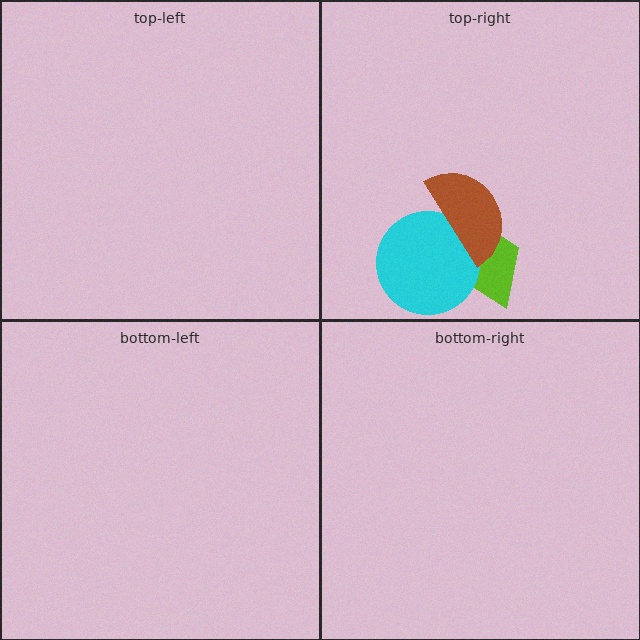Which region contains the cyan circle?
The top-right region.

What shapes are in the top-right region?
The lime trapezoid, the cyan circle, the brown semicircle.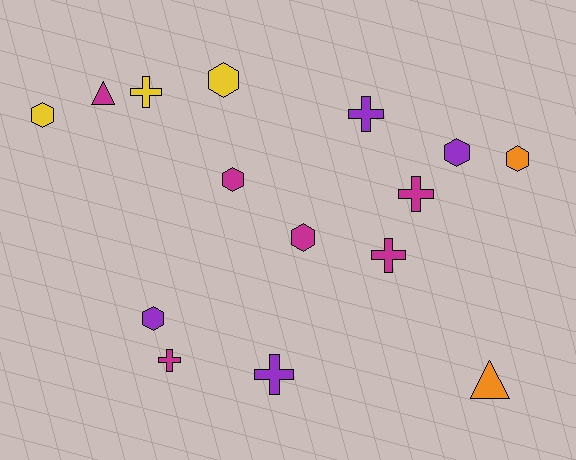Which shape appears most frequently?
Hexagon, with 7 objects.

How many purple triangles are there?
There are no purple triangles.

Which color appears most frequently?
Magenta, with 6 objects.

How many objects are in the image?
There are 15 objects.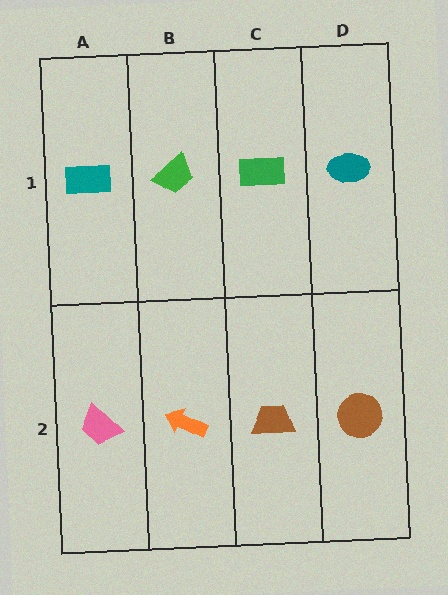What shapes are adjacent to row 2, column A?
A teal rectangle (row 1, column A), an orange arrow (row 2, column B).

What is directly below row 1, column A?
A pink trapezoid.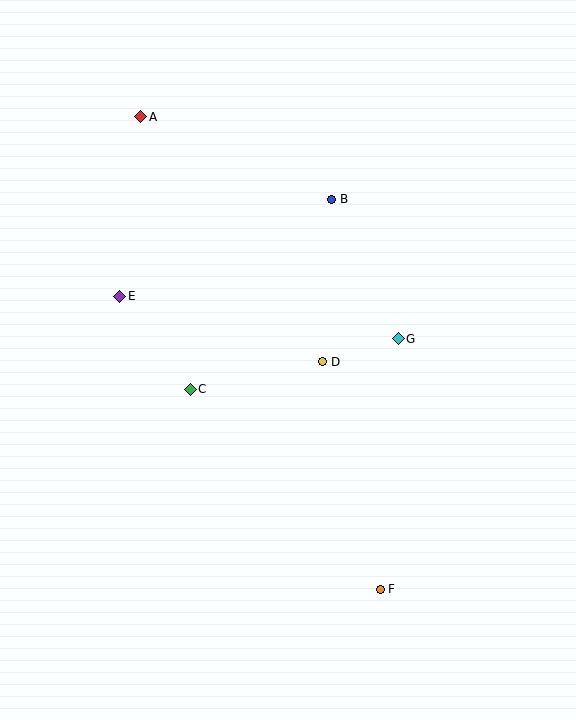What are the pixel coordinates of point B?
Point B is at (332, 199).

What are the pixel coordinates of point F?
Point F is at (380, 589).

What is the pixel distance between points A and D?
The distance between A and D is 305 pixels.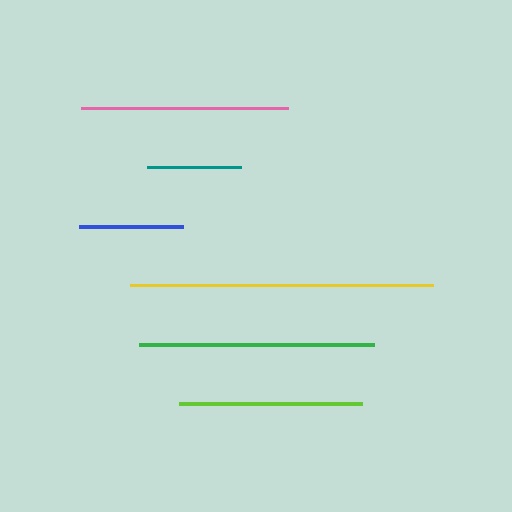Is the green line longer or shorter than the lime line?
The green line is longer than the lime line.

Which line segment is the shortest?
The teal line is the shortest at approximately 94 pixels.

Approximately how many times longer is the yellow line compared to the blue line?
The yellow line is approximately 2.9 times the length of the blue line.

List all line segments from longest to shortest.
From longest to shortest: yellow, green, pink, lime, blue, teal.